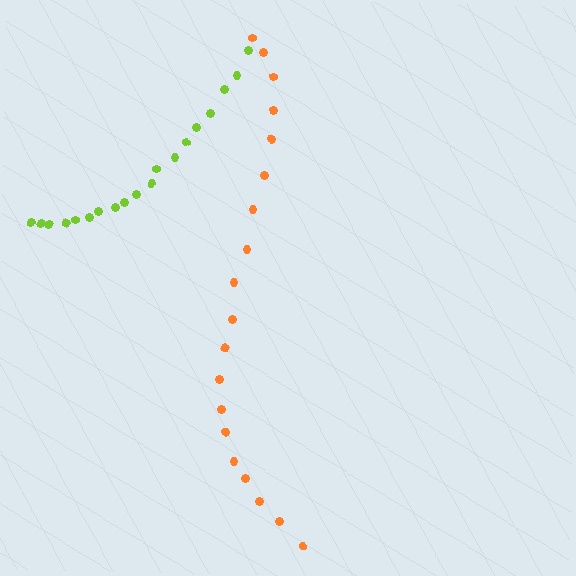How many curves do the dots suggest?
There are 2 distinct paths.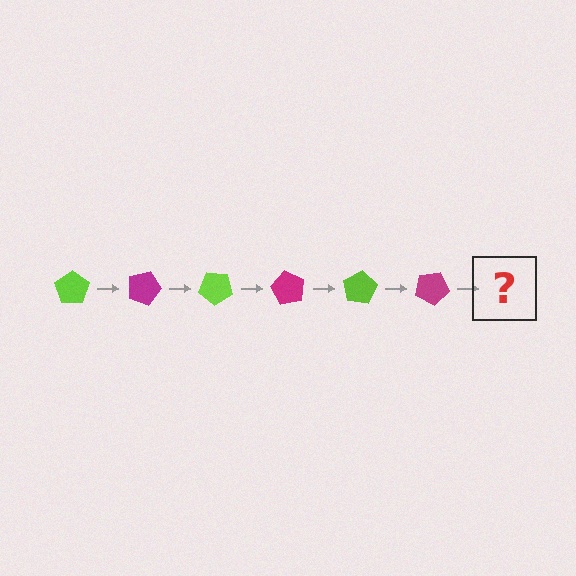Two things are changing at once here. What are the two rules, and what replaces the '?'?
The two rules are that it rotates 20 degrees each step and the color cycles through lime and magenta. The '?' should be a lime pentagon, rotated 120 degrees from the start.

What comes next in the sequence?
The next element should be a lime pentagon, rotated 120 degrees from the start.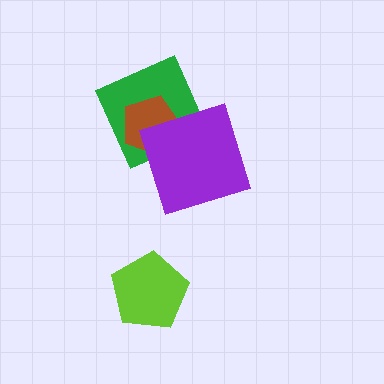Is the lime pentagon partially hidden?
No, no other shape covers it.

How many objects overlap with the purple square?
2 objects overlap with the purple square.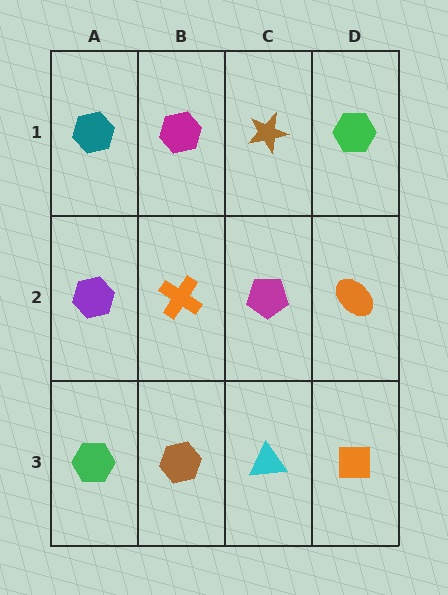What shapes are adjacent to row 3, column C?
A magenta pentagon (row 2, column C), a brown hexagon (row 3, column B), an orange square (row 3, column D).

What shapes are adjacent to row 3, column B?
An orange cross (row 2, column B), a green hexagon (row 3, column A), a cyan triangle (row 3, column C).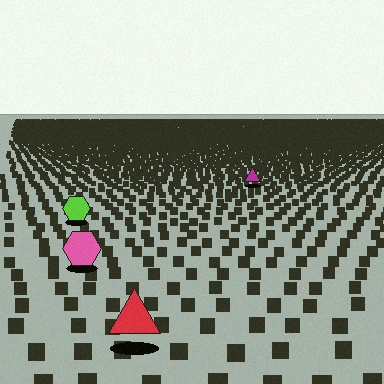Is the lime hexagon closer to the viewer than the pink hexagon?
No. The pink hexagon is closer — you can tell from the texture gradient: the ground texture is coarser near it.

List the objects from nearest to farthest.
From nearest to farthest: the red triangle, the pink hexagon, the lime hexagon, the magenta triangle.